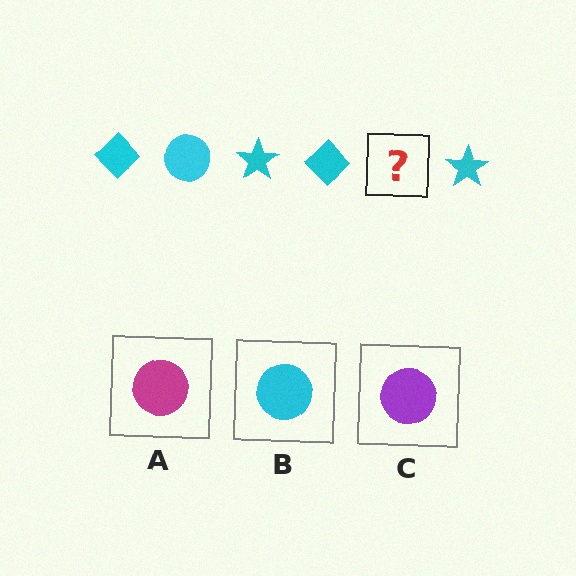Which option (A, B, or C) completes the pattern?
B.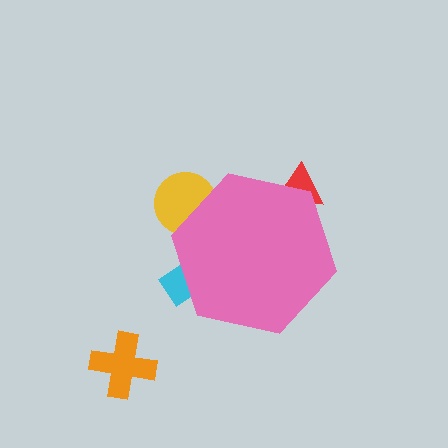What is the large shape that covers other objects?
A pink hexagon.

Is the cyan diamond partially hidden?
Yes, the cyan diamond is partially hidden behind the pink hexagon.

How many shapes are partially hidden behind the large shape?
3 shapes are partially hidden.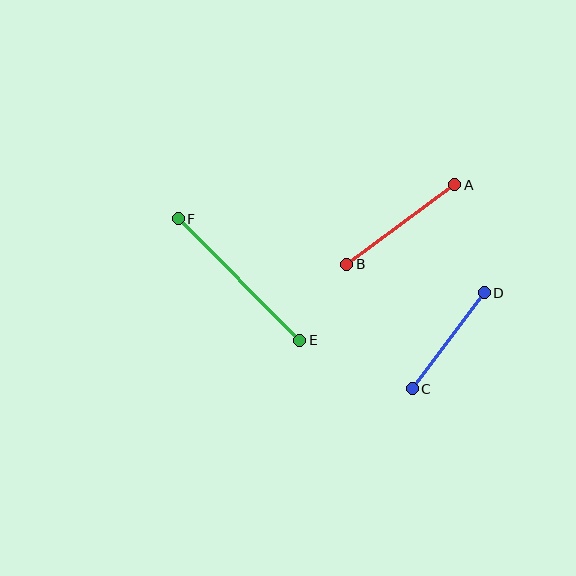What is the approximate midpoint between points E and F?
The midpoint is at approximately (239, 280) pixels.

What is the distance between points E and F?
The distance is approximately 172 pixels.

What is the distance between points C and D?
The distance is approximately 120 pixels.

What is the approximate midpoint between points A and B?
The midpoint is at approximately (401, 225) pixels.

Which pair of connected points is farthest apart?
Points E and F are farthest apart.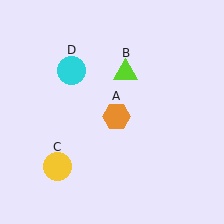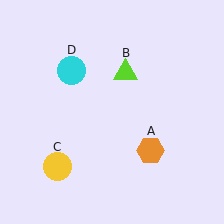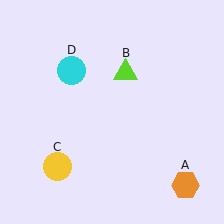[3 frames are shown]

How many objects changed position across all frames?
1 object changed position: orange hexagon (object A).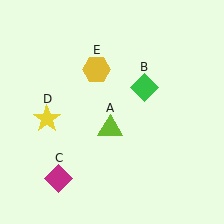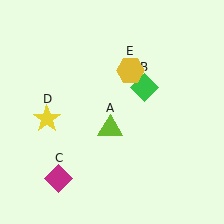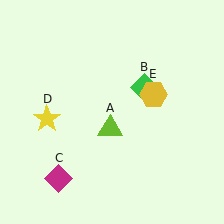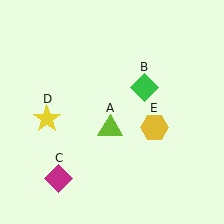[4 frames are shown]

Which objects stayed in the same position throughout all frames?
Lime triangle (object A) and green diamond (object B) and magenta diamond (object C) and yellow star (object D) remained stationary.